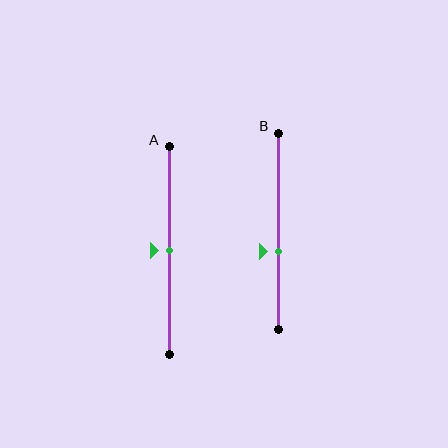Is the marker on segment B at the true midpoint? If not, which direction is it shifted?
No, the marker on segment B is shifted downward by about 10% of the segment length.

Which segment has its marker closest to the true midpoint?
Segment A has its marker closest to the true midpoint.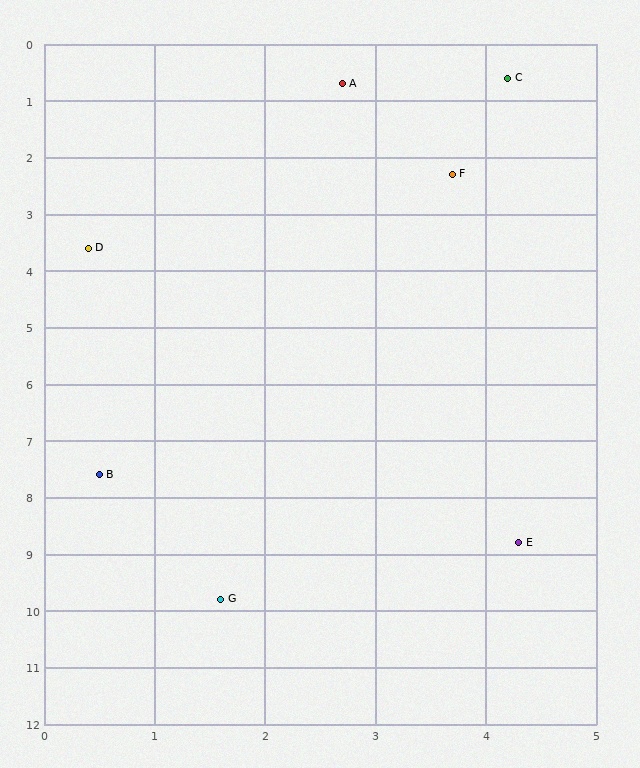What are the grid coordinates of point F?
Point F is at approximately (3.7, 2.3).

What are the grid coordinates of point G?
Point G is at approximately (1.6, 9.8).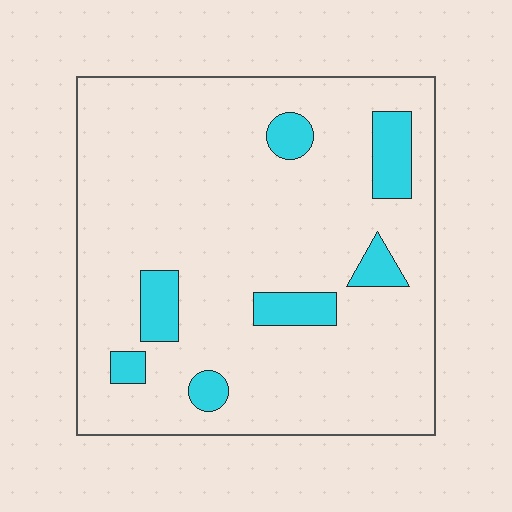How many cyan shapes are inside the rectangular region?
7.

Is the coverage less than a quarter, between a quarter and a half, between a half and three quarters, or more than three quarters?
Less than a quarter.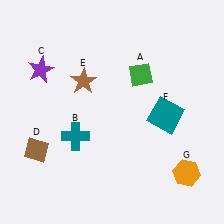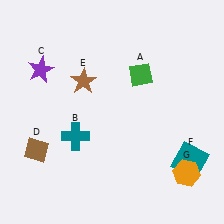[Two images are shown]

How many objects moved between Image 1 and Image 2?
1 object moved between the two images.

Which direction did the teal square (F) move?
The teal square (F) moved down.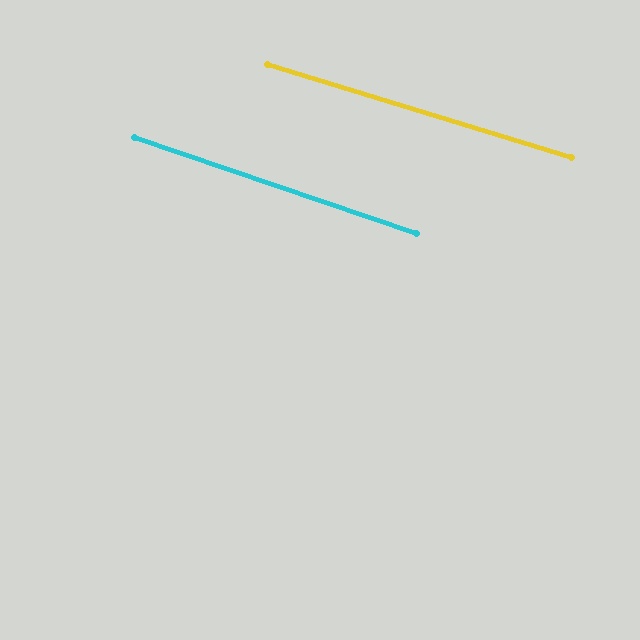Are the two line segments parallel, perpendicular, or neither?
Parallel — their directions differ by only 1.7°.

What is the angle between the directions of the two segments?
Approximately 2 degrees.